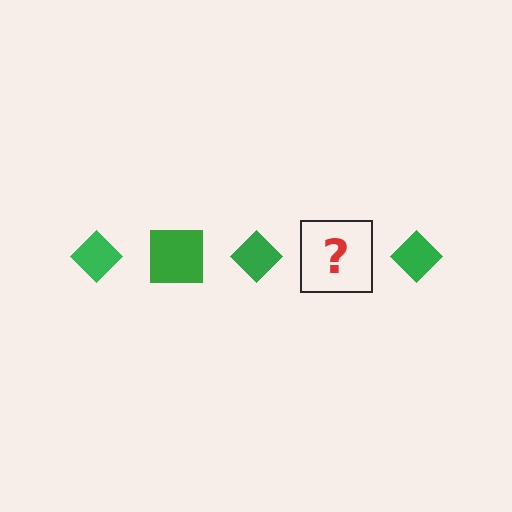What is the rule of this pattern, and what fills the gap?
The rule is that the pattern cycles through diamond, square shapes in green. The gap should be filled with a green square.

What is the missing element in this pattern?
The missing element is a green square.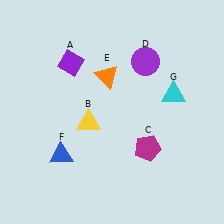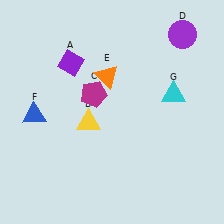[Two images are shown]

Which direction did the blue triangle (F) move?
The blue triangle (F) moved up.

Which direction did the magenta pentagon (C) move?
The magenta pentagon (C) moved left.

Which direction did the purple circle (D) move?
The purple circle (D) moved right.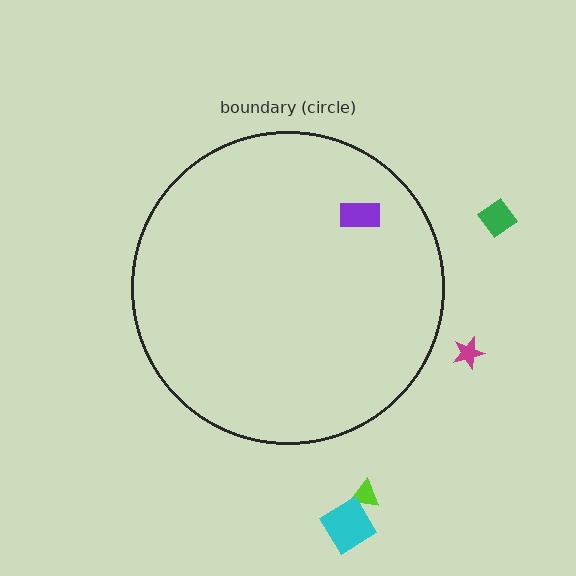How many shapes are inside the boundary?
1 inside, 4 outside.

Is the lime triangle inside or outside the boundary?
Outside.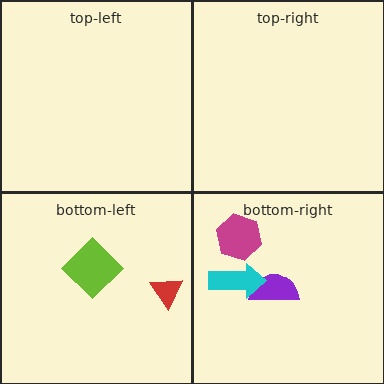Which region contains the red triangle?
The bottom-left region.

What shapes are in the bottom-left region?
The red triangle, the lime diamond.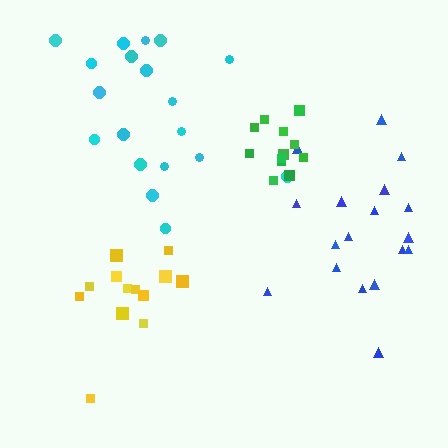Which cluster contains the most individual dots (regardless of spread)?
Cyan (19).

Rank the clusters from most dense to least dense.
green, yellow, blue, cyan.